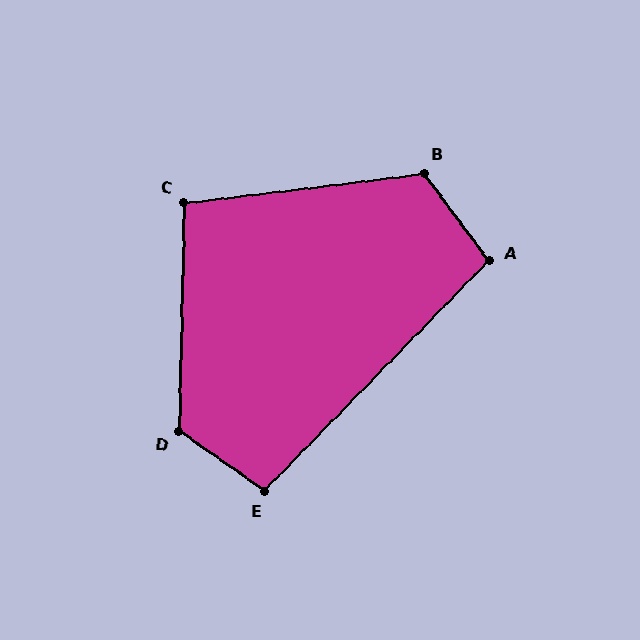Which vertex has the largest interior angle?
D, at approximately 124 degrees.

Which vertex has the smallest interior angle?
C, at approximately 98 degrees.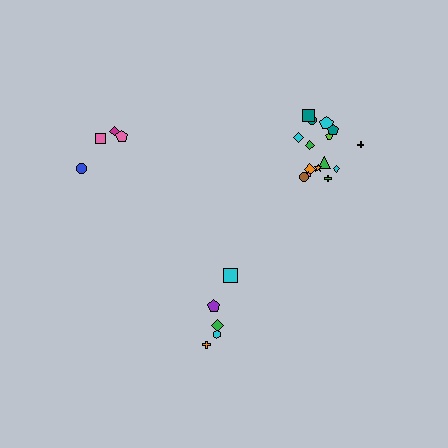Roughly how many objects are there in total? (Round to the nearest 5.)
Roughly 25 objects in total.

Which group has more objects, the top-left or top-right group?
The top-right group.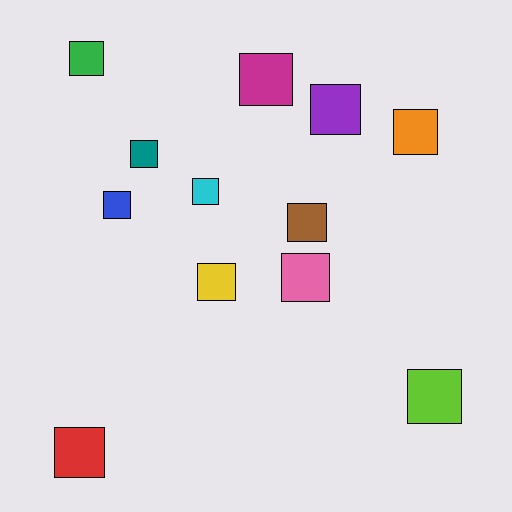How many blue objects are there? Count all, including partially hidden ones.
There is 1 blue object.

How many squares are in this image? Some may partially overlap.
There are 12 squares.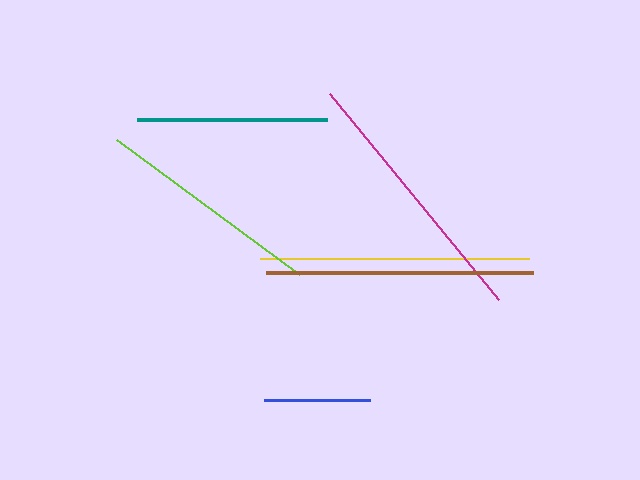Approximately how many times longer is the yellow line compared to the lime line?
The yellow line is approximately 1.2 times the length of the lime line.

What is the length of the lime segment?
The lime segment is approximately 227 pixels long.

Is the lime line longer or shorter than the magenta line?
The magenta line is longer than the lime line.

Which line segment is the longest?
The yellow line is the longest at approximately 270 pixels.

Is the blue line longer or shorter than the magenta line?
The magenta line is longer than the blue line.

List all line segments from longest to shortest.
From longest to shortest: yellow, brown, magenta, lime, teal, blue.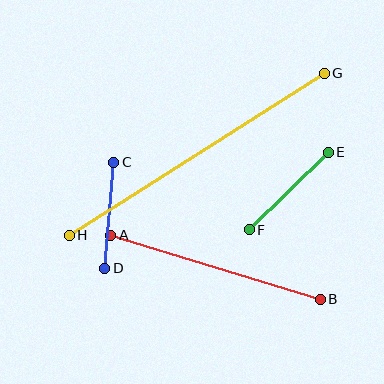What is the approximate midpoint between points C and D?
The midpoint is at approximately (109, 215) pixels.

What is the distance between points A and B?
The distance is approximately 219 pixels.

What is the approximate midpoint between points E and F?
The midpoint is at approximately (289, 191) pixels.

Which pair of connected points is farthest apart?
Points G and H are farthest apart.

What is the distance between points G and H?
The distance is approximately 302 pixels.